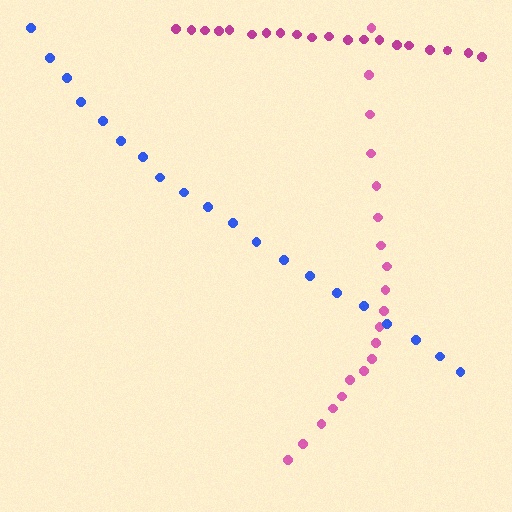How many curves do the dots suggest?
There are 3 distinct paths.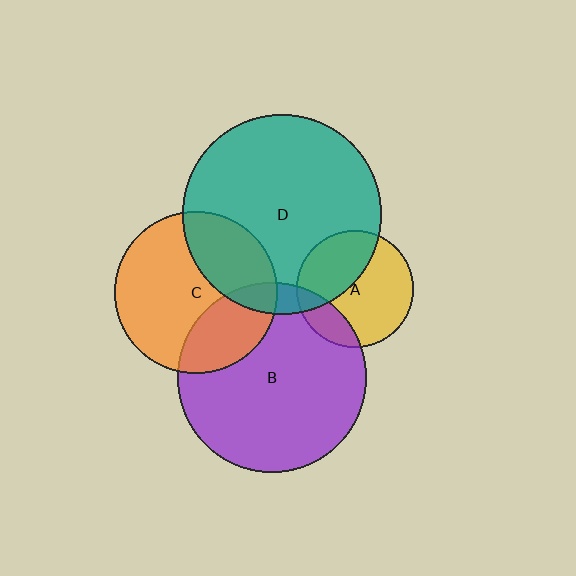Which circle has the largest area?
Circle D (teal).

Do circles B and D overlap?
Yes.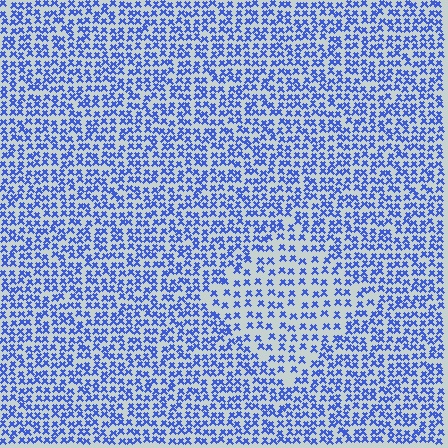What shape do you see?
I see a diamond.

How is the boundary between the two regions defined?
The boundary is defined by a change in element density (approximately 1.7x ratio). All elements are the same color, size, and shape.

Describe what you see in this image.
The image contains small blue elements arranged at two different densities. A diamond-shaped region is visible where the elements are less densely packed than the surrounding area.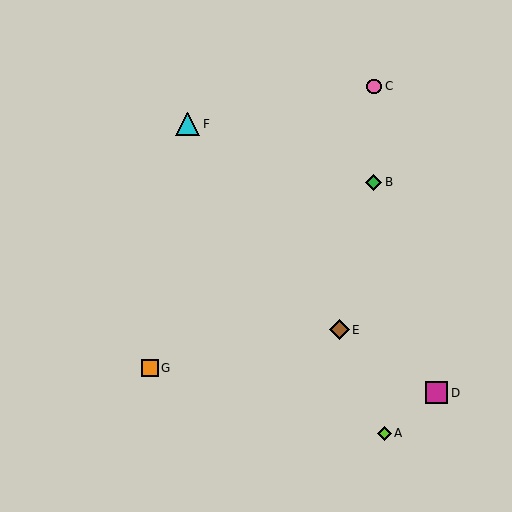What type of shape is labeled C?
Shape C is a pink circle.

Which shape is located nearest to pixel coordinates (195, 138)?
The cyan triangle (labeled F) at (188, 124) is nearest to that location.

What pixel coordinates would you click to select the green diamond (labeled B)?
Click at (373, 182) to select the green diamond B.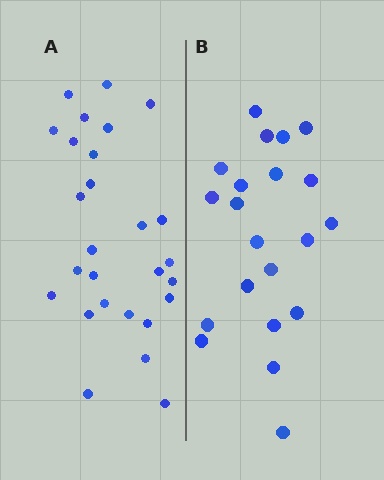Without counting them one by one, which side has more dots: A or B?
Region A (the left region) has more dots.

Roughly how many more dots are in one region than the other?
Region A has about 6 more dots than region B.